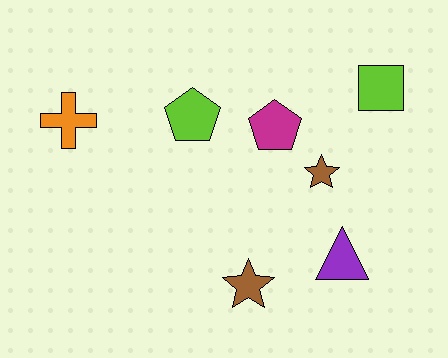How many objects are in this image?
There are 7 objects.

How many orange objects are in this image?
There is 1 orange object.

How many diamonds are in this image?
There are no diamonds.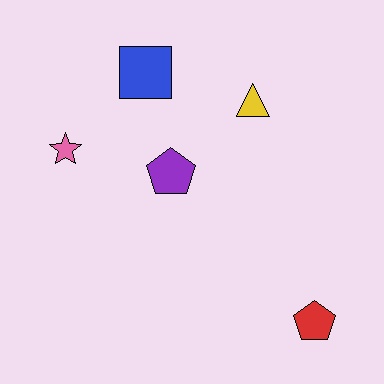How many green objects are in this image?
There are no green objects.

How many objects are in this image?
There are 5 objects.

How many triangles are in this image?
There is 1 triangle.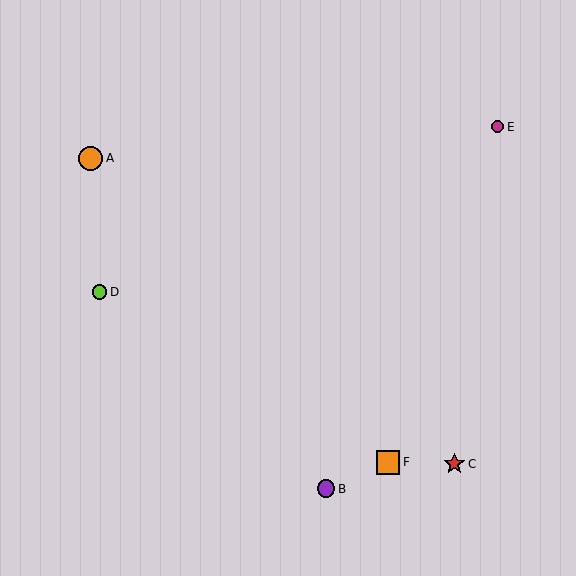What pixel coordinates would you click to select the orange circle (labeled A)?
Click at (91, 158) to select the orange circle A.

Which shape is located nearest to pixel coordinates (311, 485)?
The purple circle (labeled B) at (326, 489) is nearest to that location.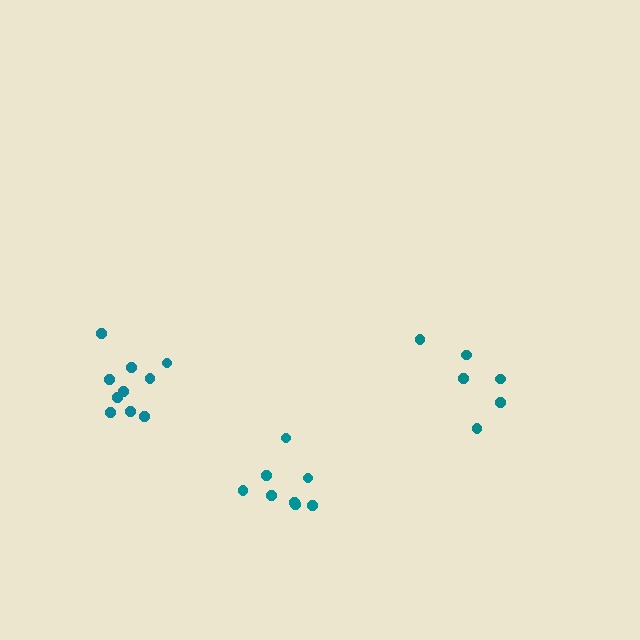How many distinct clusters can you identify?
There are 3 distinct clusters.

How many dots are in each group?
Group 1: 6 dots, Group 2: 8 dots, Group 3: 10 dots (24 total).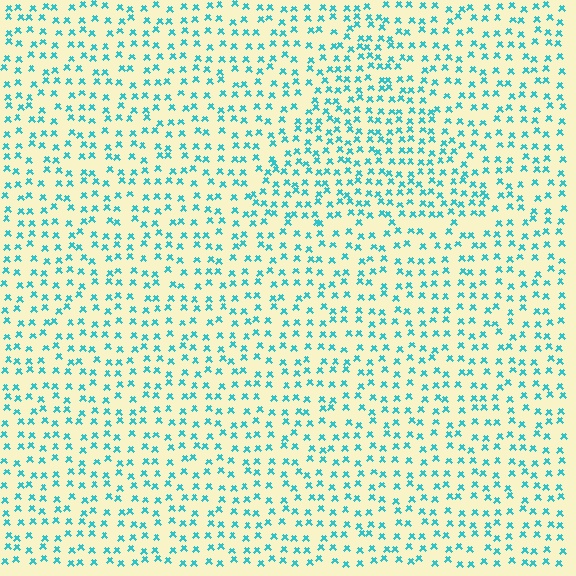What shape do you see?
I see a triangle.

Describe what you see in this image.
The image contains small cyan elements arranged at two different densities. A triangle-shaped region is visible where the elements are more densely packed than the surrounding area.